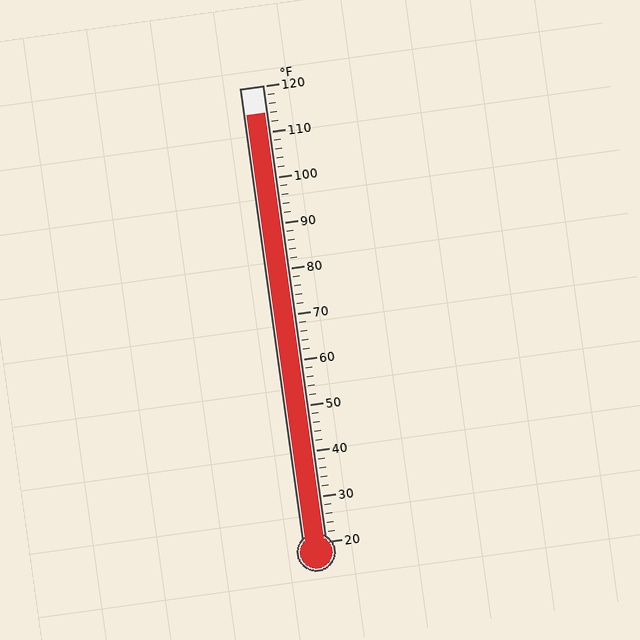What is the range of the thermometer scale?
The thermometer scale ranges from 20°F to 120°F.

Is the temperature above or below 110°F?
The temperature is above 110°F.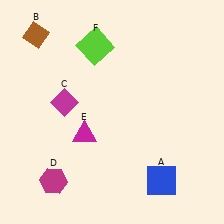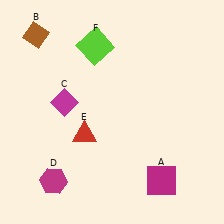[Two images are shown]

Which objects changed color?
A changed from blue to magenta. E changed from magenta to red.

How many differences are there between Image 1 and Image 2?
There are 2 differences between the two images.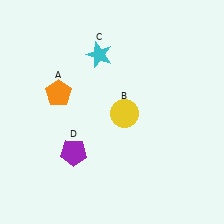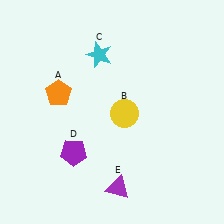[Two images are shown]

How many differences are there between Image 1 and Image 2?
There is 1 difference between the two images.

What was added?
A purple triangle (E) was added in Image 2.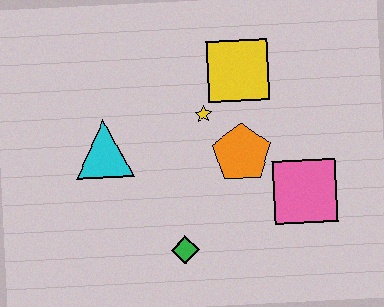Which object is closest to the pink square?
The orange pentagon is closest to the pink square.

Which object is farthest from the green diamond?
The yellow square is farthest from the green diamond.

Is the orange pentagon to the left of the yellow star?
No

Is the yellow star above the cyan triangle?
Yes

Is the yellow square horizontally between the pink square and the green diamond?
Yes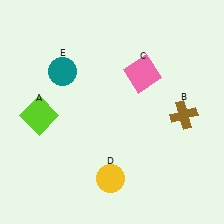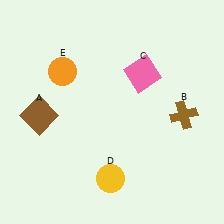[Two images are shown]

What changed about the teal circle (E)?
In Image 1, E is teal. In Image 2, it changed to orange.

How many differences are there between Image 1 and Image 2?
There are 2 differences between the two images.